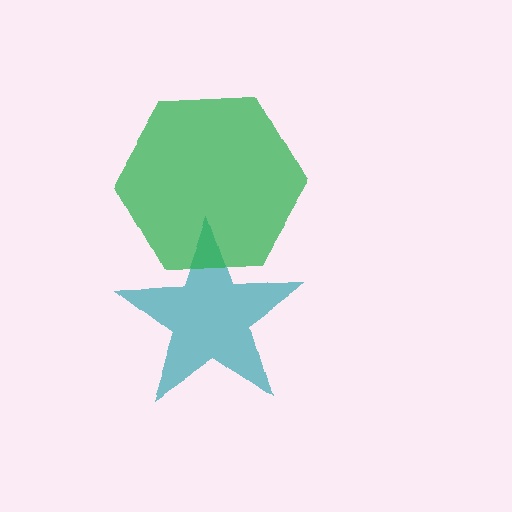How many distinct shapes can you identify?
There are 2 distinct shapes: a teal star, a green hexagon.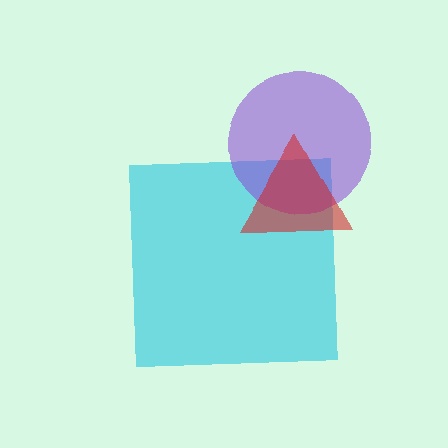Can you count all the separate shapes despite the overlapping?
Yes, there are 3 separate shapes.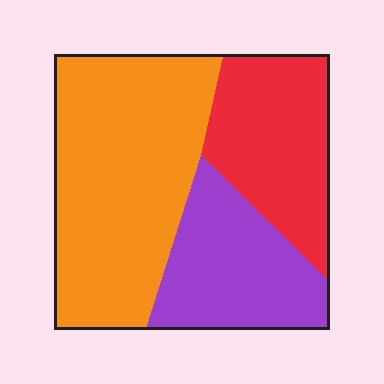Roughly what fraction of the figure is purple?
Purple takes up between a sixth and a third of the figure.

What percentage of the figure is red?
Red covers 26% of the figure.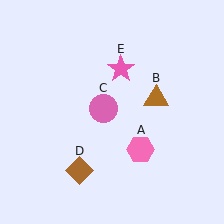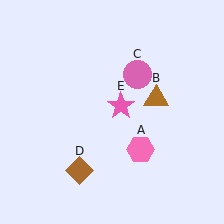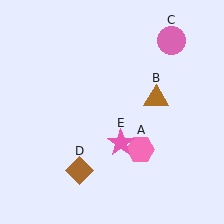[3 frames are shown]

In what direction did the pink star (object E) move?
The pink star (object E) moved down.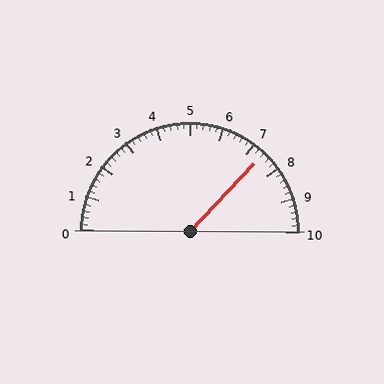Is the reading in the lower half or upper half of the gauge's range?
The reading is in the upper half of the range (0 to 10).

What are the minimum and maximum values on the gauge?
The gauge ranges from 0 to 10.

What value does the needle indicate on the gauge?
The needle indicates approximately 7.4.